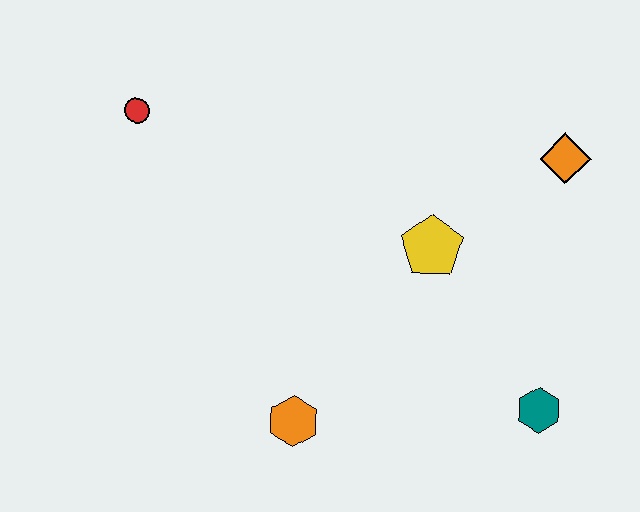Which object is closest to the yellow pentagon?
The orange diamond is closest to the yellow pentagon.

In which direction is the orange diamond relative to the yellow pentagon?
The orange diamond is to the right of the yellow pentagon.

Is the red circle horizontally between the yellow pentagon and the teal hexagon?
No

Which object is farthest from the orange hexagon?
The orange diamond is farthest from the orange hexagon.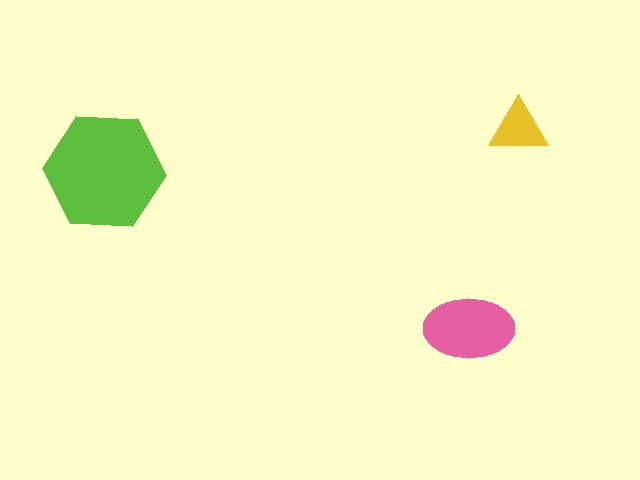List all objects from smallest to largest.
The yellow triangle, the pink ellipse, the lime hexagon.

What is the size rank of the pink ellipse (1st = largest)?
2nd.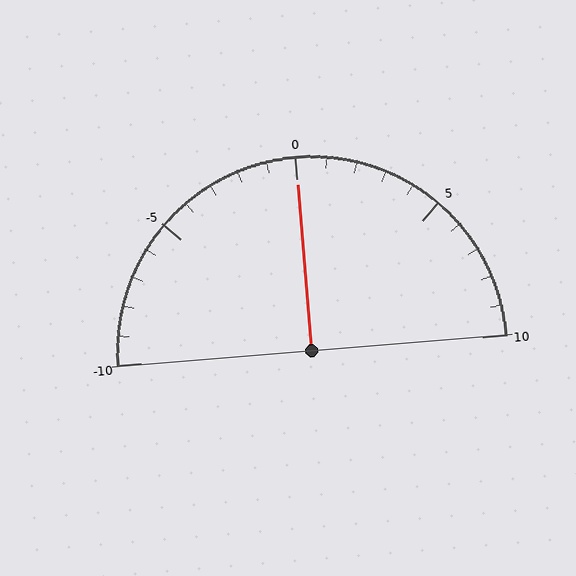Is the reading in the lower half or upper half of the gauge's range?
The reading is in the upper half of the range (-10 to 10).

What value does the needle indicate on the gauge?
The needle indicates approximately 0.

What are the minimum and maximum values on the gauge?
The gauge ranges from -10 to 10.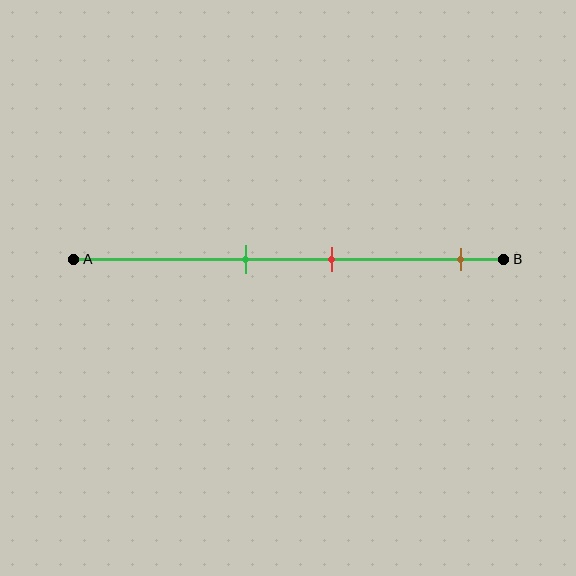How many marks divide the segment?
There are 3 marks dividing the segment.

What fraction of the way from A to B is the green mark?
The green mark is approximately 40% (0.4) of the way from A to B.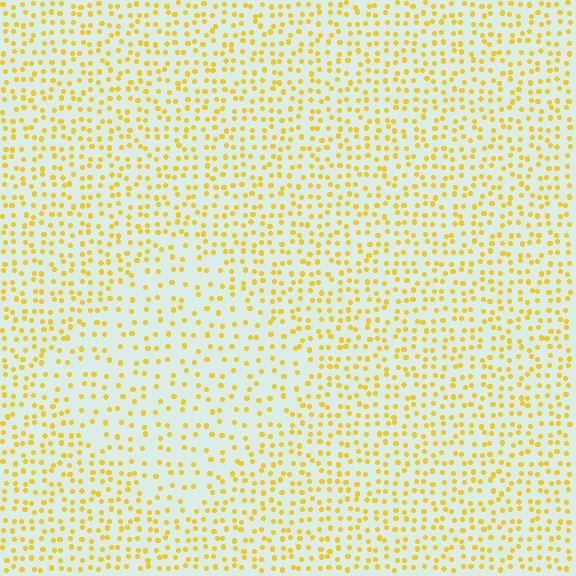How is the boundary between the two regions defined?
The boundary is defined by a change in element density (approximately 1.8x ratio). All elements are the same color, size, and shape.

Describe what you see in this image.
The image contains small yellow elements arranged at two different densities. A diamond-shaped region is visible where the elements are less densely packed than the surrounding area.